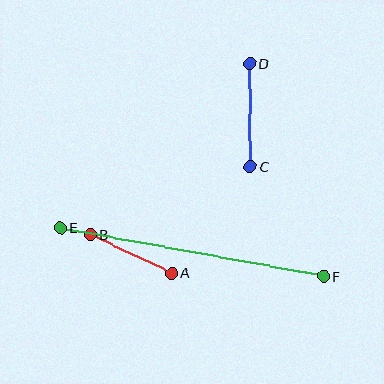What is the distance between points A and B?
The distance is approximately 90 pixels.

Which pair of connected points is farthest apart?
Points E and F are farthest apart.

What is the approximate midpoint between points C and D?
The midpoint is at approximately (250, 115) pixels.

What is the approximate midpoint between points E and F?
The midpoint is at approximately (192, 252) pixels.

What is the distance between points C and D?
The distance is approximately 103 pixels.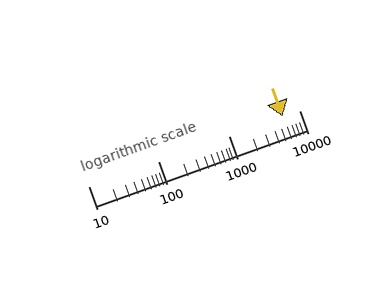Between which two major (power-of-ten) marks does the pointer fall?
The pointer is between 1000 and 10000.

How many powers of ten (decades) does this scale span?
The scale spans 3 decades, from 10 to 10000.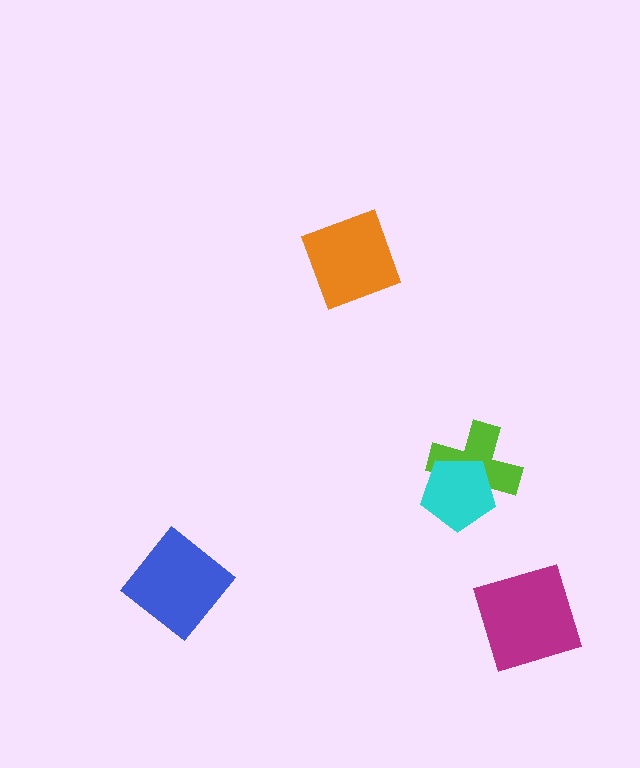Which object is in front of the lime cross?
The cyan pentagon is in front of the lime cross.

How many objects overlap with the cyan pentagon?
1 object overlaps with the cyan pentagon.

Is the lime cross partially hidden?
Yes, it is partially covered by another shape.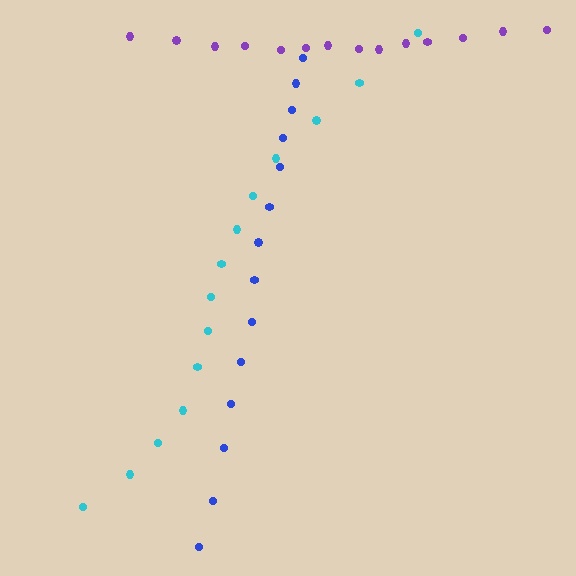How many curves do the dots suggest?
There are 3 distinct paths.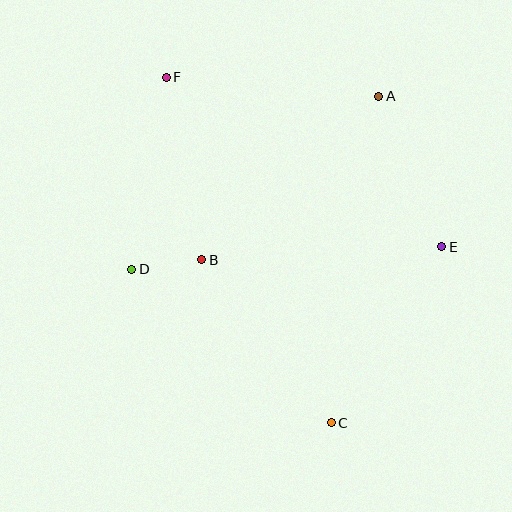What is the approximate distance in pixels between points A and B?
The distance between A and B is approximately 241 pixels.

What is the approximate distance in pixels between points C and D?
The distance between C and D is approximately 252 pixels.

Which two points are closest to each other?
Points B and D are closest to each other.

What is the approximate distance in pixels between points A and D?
The distance between A and D is approximately 302 pixels.